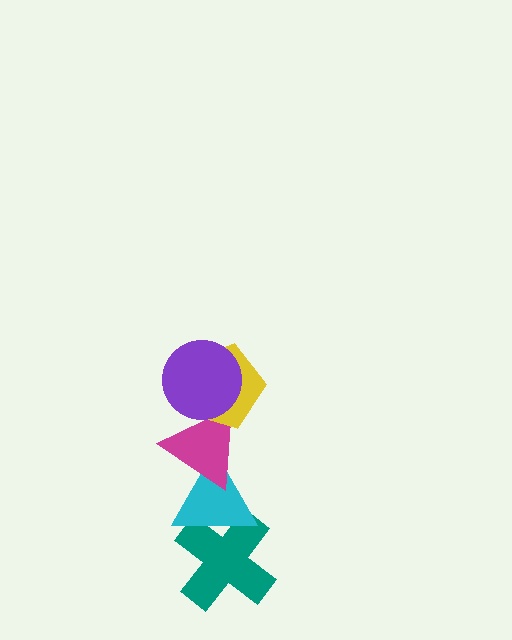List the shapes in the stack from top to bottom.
From top to bottom: the purple circle, the yellow pentagon, the magenta triangle, the cyan triangle, the teal cross.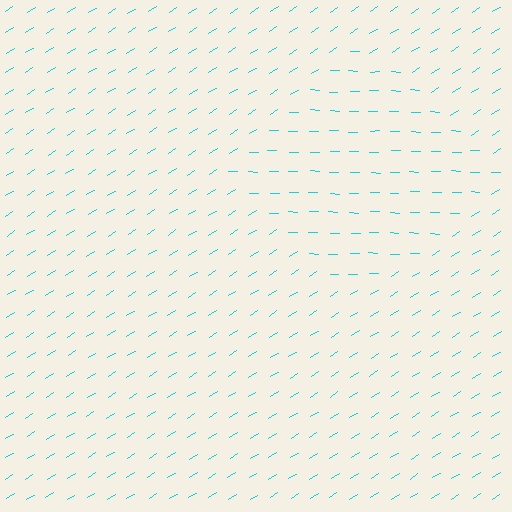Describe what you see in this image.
The image is filled with small cyan line segments. A diamond region in the image has lines oriented differently from the surrounding lines, creating a visible texture boundary.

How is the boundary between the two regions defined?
The boundary is defined purely by a change in line orientation (approximately 33 degrees difference). All lines are the same color and thickness.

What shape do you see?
I see a diamond.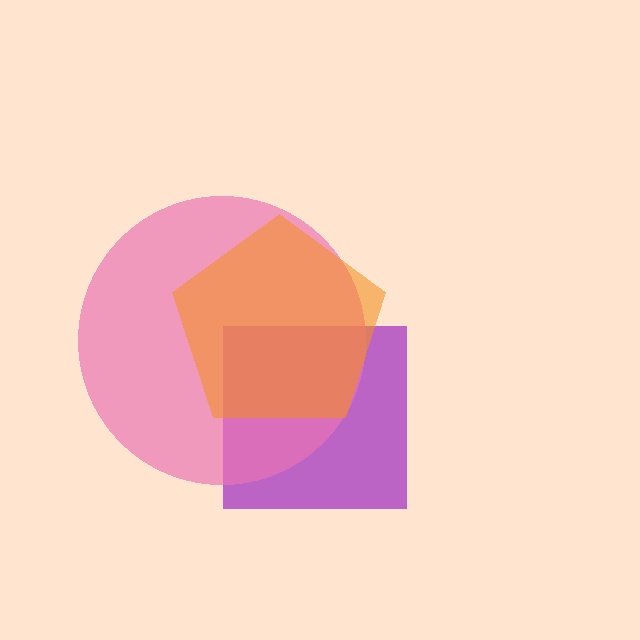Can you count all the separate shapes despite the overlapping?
Yes, there are 3 separate shapes.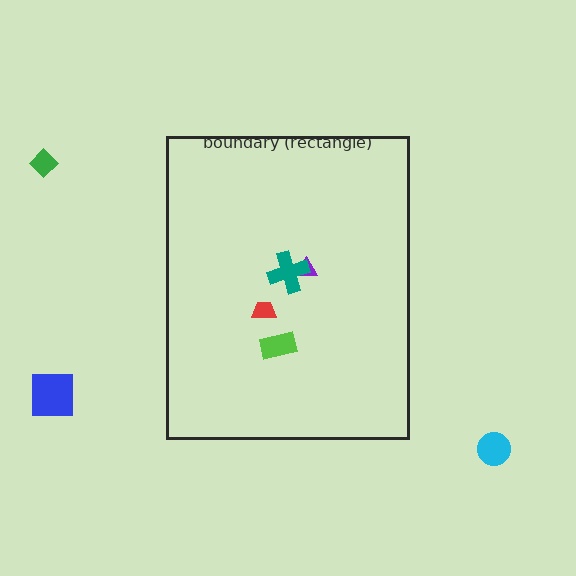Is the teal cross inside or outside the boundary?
Inside.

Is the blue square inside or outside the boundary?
Outside.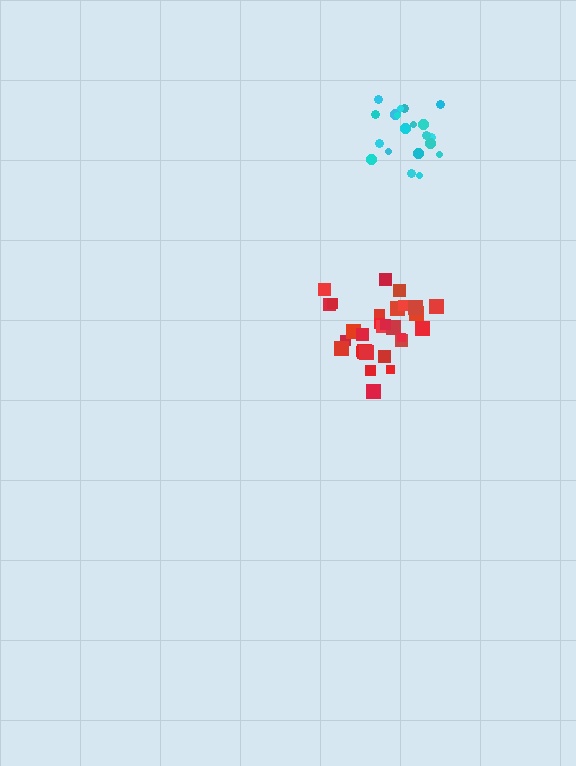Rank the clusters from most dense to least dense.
red, cyan.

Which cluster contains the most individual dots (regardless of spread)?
Red (31).